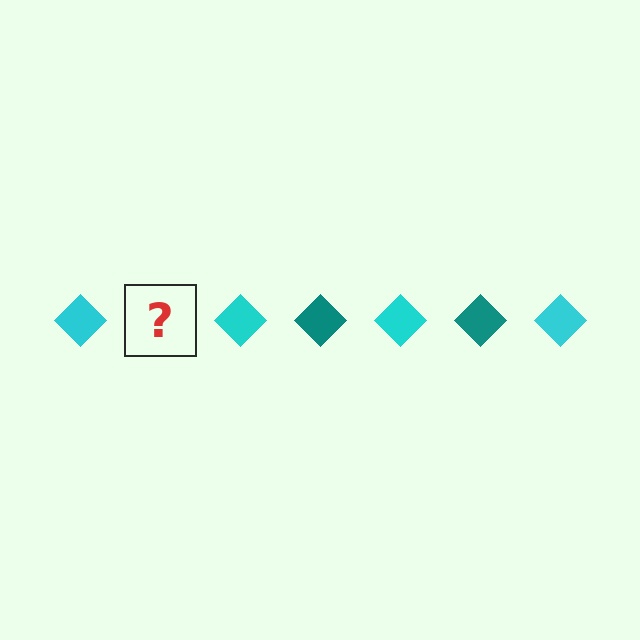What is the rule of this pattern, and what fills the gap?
The rule is that the pattern cycles through cyan, teal diamonds. The gap should be filled with a teal diamond.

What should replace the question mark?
The question mark should be replaced with a teal diamond.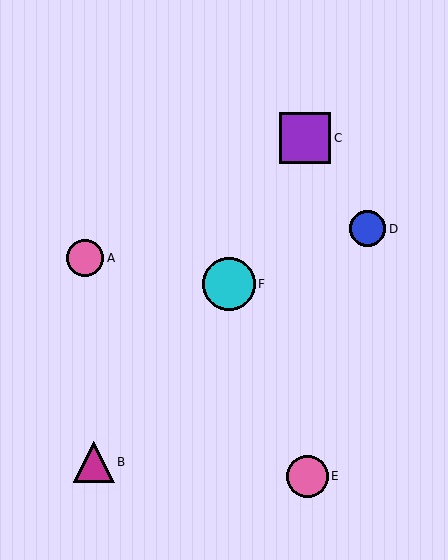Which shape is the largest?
The cyan circle (labeled F) is the largest.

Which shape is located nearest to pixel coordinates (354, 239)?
The blue circle (labeled D) at (368, 229) is nearest to that location.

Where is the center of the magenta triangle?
The center of the magenta triangle is at (94, 462).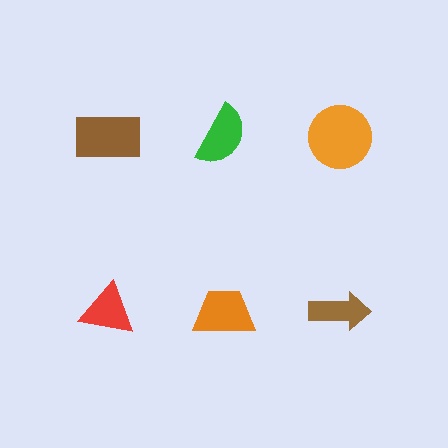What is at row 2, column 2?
An orange trapezoid.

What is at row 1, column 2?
A green semicircle.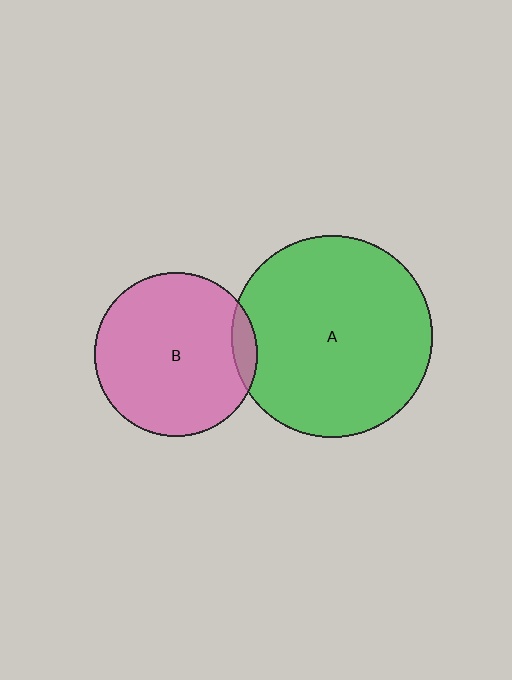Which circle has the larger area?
Circle A (green).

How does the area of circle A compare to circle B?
Approximately 1.5 times.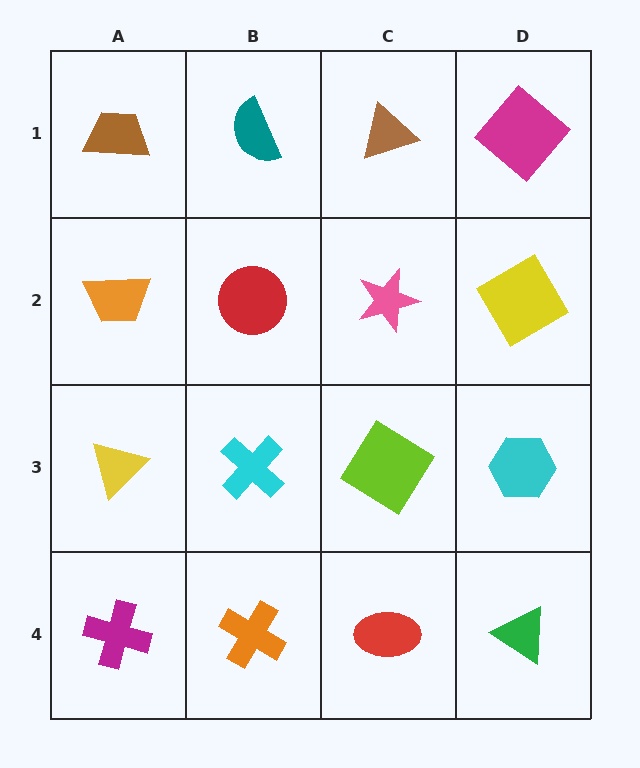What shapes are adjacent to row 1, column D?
A yellow diamond (row 2, column D), a brown triangle (row 1, column C).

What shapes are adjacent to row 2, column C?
A brown triangle (row 1, column C), a lime diamond (row 3, column C), a red circle (row 2, column B), a yellow diamond (row 2, column D).